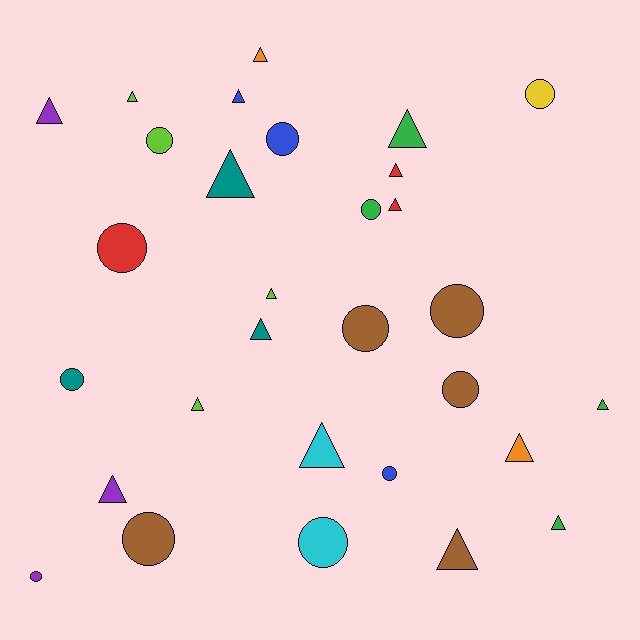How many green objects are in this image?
There are 4 green objects.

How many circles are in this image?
There are 13 circles.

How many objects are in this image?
There are 30 objects.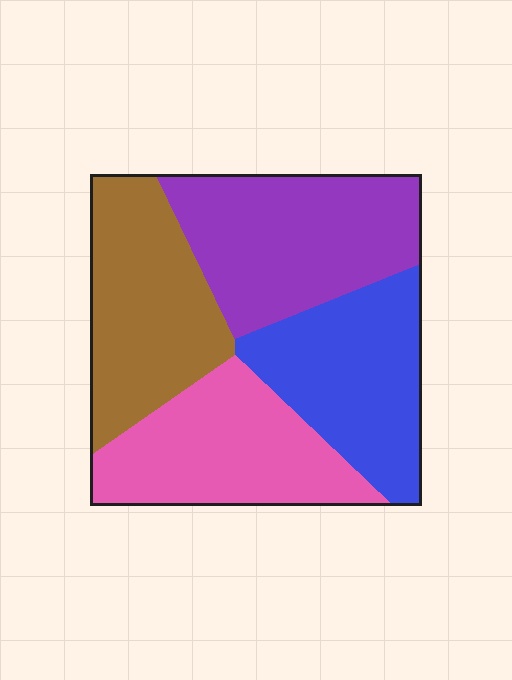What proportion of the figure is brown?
Brown takes up about one quarter (1/4) of the figure.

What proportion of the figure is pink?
Pink covers 24% of the figure.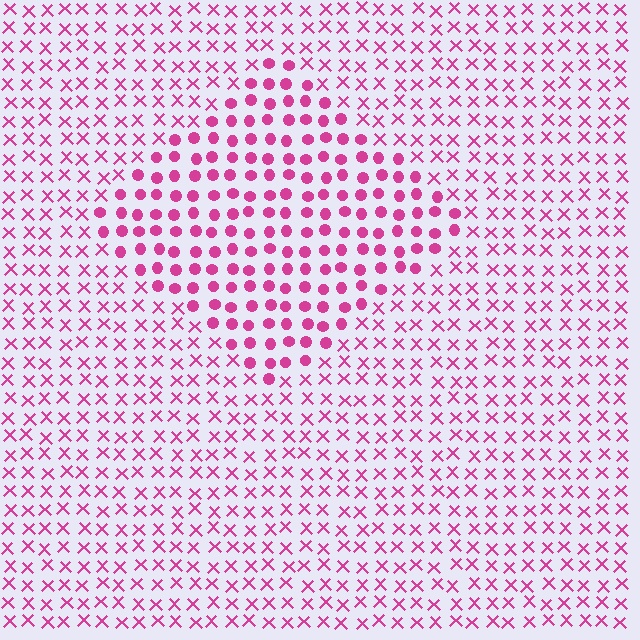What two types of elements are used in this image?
The image uses circles inside the diamond region and X marks outside it.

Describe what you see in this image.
The image is filled with small magenta elements arranged in a uniform grid. A diamond-shaped region contains circles, while the surrounding area contains X marks. The boundary is defined purely by the change in element shape.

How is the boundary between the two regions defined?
The boundary is defined by a change in element shape: circles inside vs. X marks outside. All elements share the same color and spacing.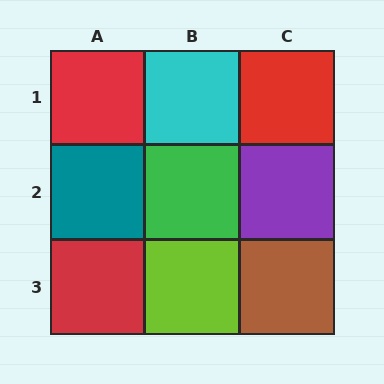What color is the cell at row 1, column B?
Cyan.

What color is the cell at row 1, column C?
Red.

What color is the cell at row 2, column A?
Teal.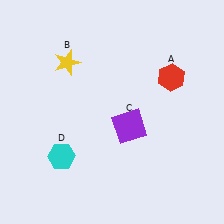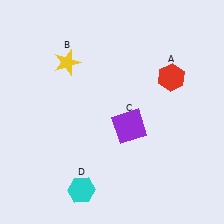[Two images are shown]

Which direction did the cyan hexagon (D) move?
The cyan hexagon (D) moved down.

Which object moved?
The cyan hexagon (D) moved down.